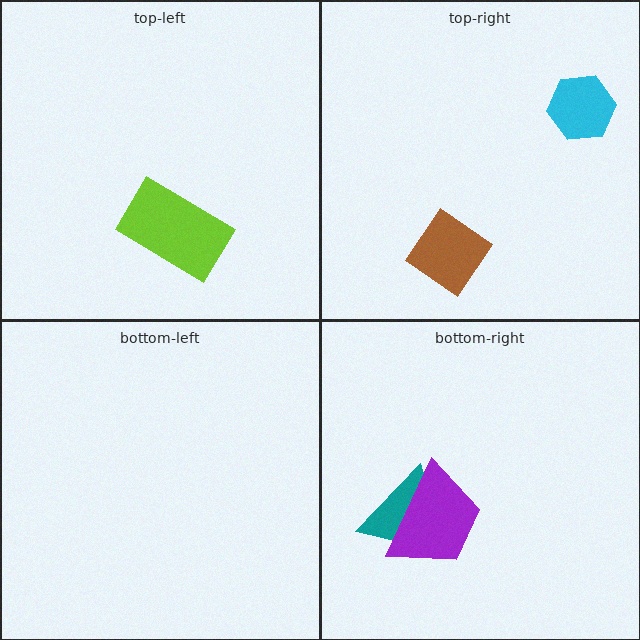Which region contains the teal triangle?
The bottom-right region.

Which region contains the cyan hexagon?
The top-right region.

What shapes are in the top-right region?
The cyan hexagon, the brown diamond.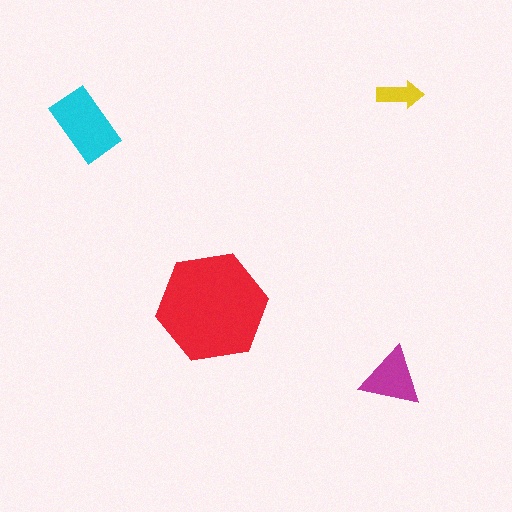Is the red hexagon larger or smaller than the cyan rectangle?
Larger.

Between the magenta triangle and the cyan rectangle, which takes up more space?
The cyan rectangle.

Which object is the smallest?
The yellow arrow.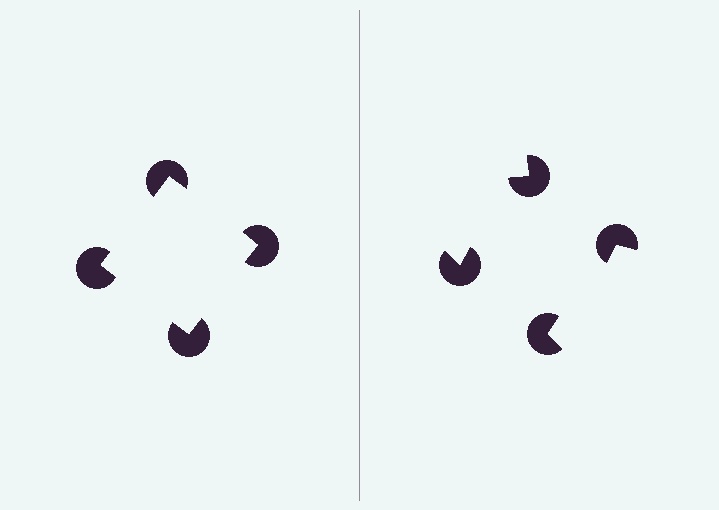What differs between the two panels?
The pac-man discs are positioned identically on both sides; only the wedge orientations differ. On the left they align to a square; on the right they are misaligned.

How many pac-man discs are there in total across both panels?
8 — 4 on each side.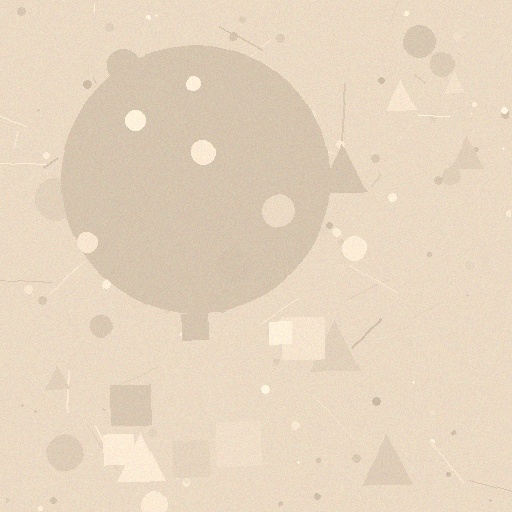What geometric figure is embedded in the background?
A circle is embedded in the background.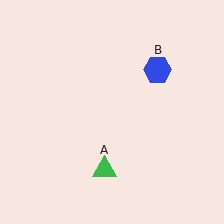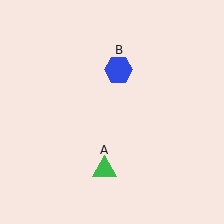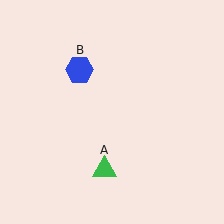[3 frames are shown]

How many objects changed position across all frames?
1 object changed position: blue hexagon (object B).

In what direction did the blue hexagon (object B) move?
The blue hexagon (object B) moved left.